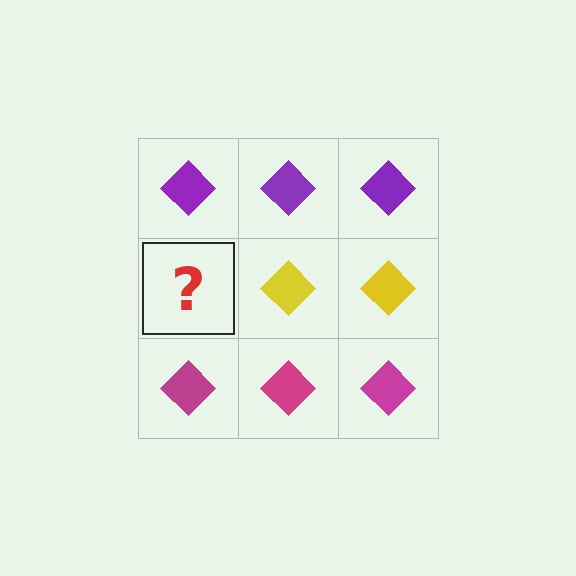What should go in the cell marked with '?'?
The missing cell should contain a yellow diamond.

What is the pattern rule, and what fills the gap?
The rule is that each row has a consistent color. The gap should be filled with a yellow diamond.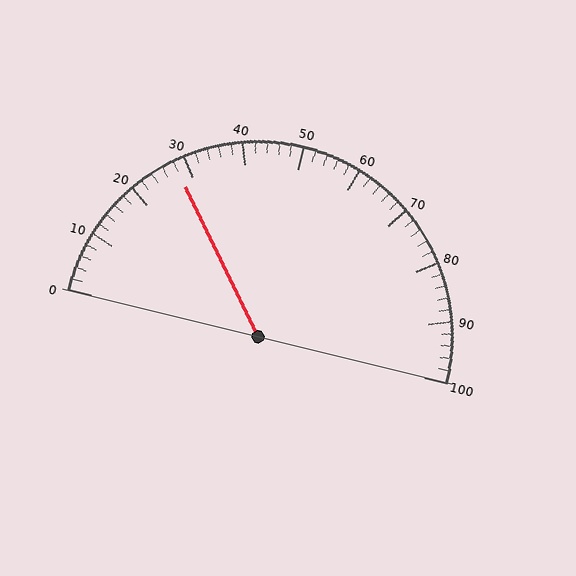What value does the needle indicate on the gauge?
The needle indicates approximately 28.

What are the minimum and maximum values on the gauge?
The gauge ranges from 0 to 100.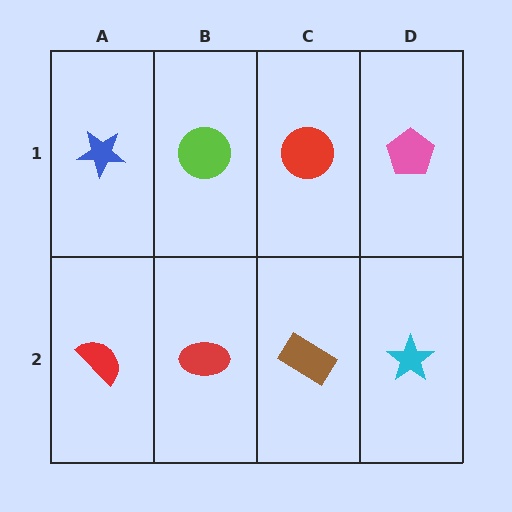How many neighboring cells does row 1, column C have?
3.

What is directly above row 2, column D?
A pink pentagon.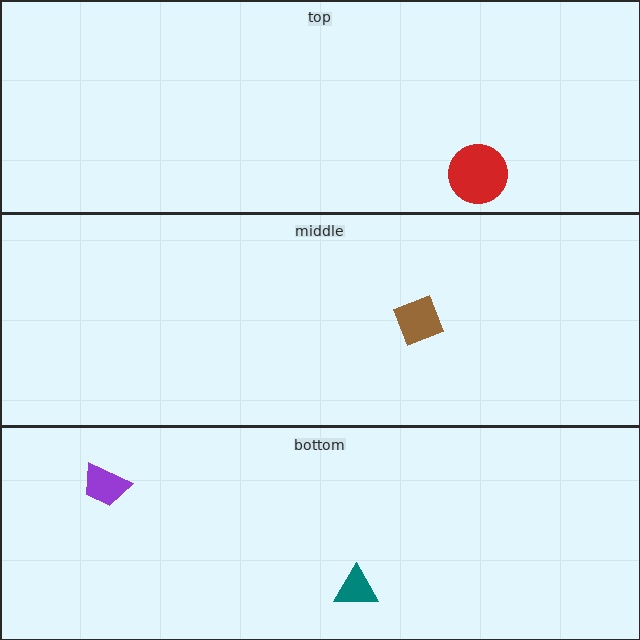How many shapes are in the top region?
1.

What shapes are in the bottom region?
The teal triangle, the purple trapezoid.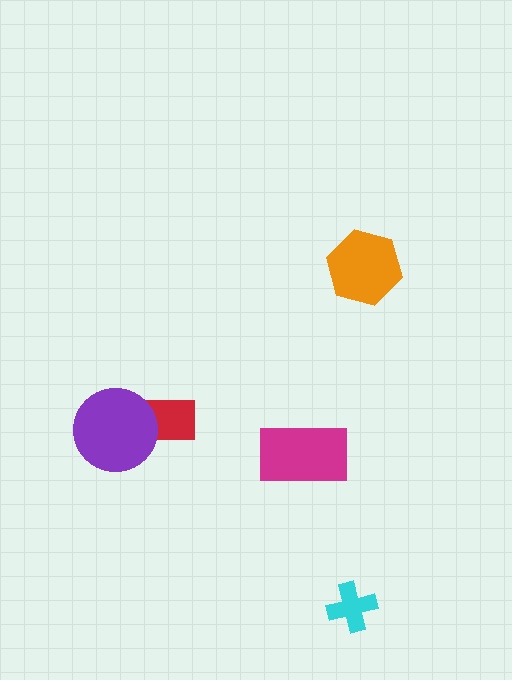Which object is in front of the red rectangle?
The purple circle is in front of the red rectangle.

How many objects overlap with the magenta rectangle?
0 objects overlap with the magenta rectangle.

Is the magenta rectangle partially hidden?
No, no other shape covers it.